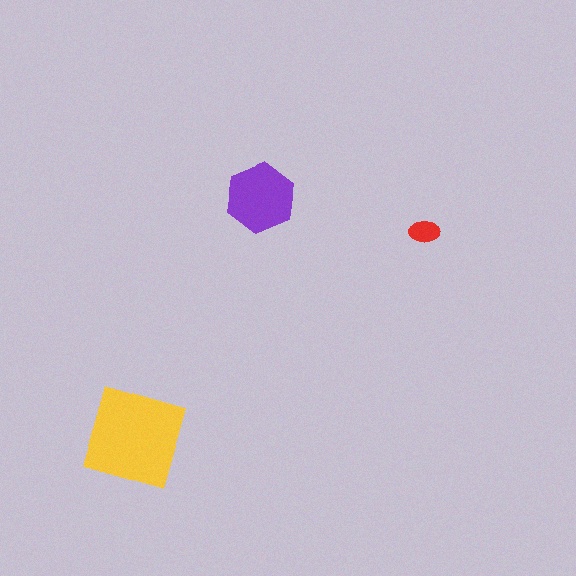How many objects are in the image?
There are 3 objects in the image.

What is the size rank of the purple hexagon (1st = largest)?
2nd.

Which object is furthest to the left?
The yellow diamond is leftmost.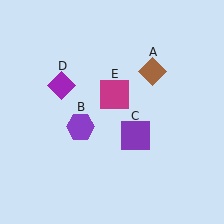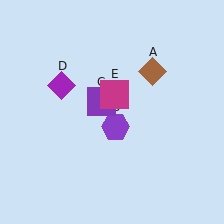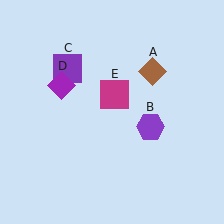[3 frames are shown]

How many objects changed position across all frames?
2 objects changed position: purple hexagon (object B), purple square (object C).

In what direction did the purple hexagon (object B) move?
The purple hexagon (object B) moved right.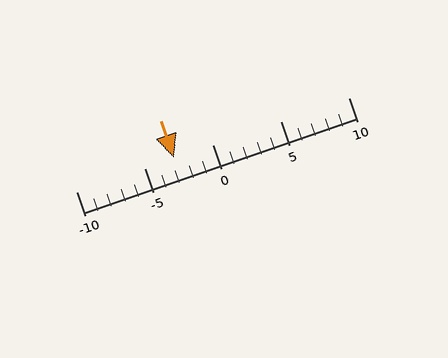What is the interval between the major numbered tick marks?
The major tick marks are spaced 5 units apart.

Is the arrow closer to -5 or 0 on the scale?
The arrow is closer to -5.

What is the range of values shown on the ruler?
The ruler shows values from -10 to 10.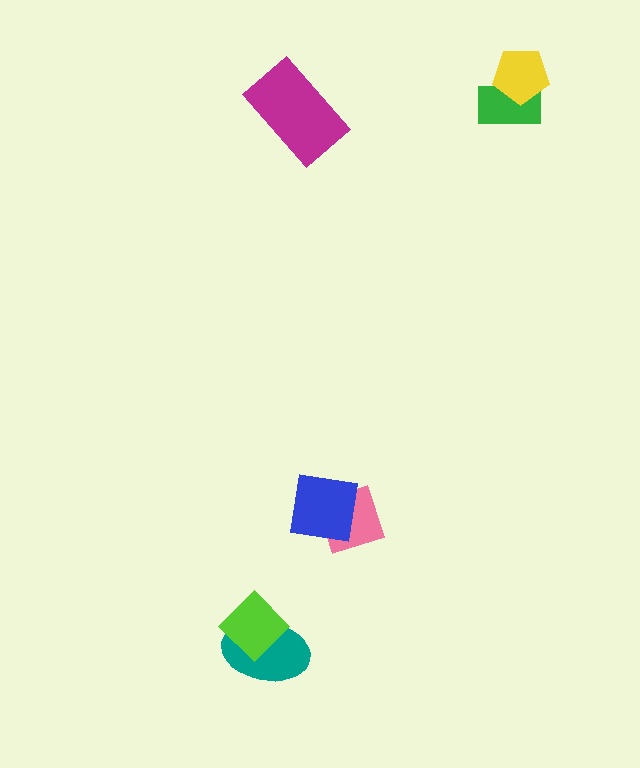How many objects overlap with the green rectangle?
1 object overlaps with the green rectangle.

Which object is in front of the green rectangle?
The yellow pentagon is in front of the green rectangle.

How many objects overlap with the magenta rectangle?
0 objects overlap with the magenta rectangle.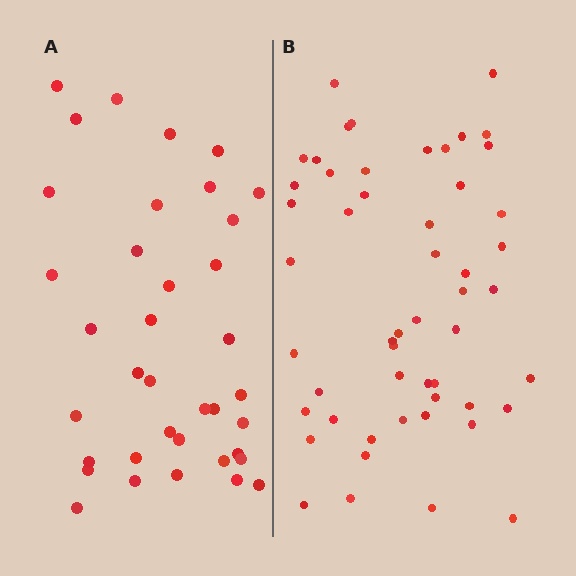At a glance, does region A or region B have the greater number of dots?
Region B (the right region) has more dots.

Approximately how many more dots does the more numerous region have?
Region B has approximately 15 more dots than region A.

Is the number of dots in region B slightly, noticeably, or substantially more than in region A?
Region B has noticeably more, but not dramatically so. The ratio is roughly 1.4 to 1.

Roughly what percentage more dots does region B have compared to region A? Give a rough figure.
About 40% more.